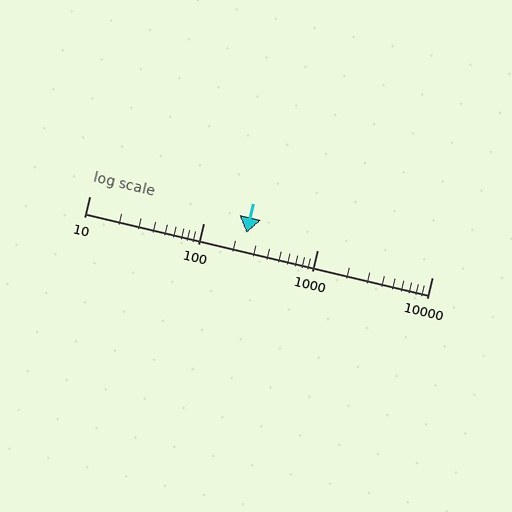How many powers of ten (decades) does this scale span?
The scale spans 3 decades, from 10 to 10000.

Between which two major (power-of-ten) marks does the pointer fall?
The pointer is between 100 and 1000.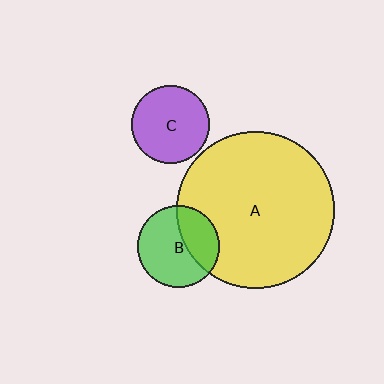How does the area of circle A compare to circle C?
Approximately 4.1 times.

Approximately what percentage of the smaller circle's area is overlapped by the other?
Approximately 35%.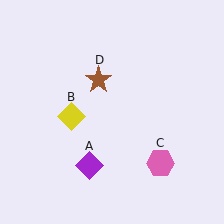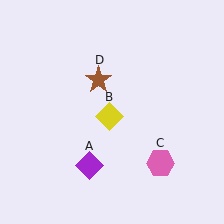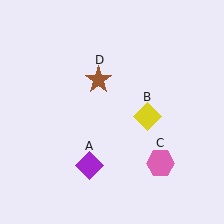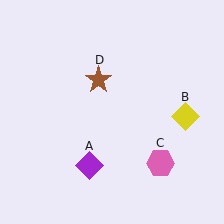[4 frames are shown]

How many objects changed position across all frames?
1 object changed position: yellow diamond (object B).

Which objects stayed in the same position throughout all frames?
Purple diamond (object A) and pink hexagon (object C) and brown star (object D) remained stationary.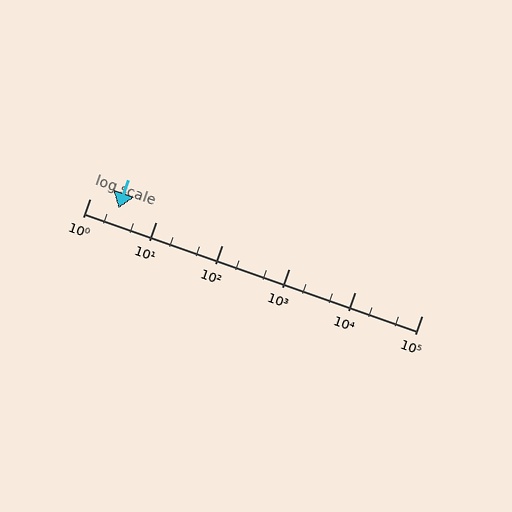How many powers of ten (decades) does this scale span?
The scale spans 5 decades, from 1 to 100000.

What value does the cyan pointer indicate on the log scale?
The pointer indicates approximately 2.7.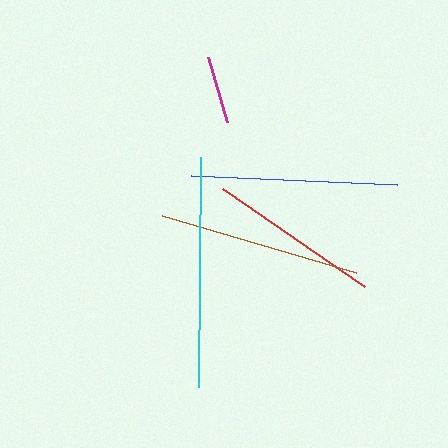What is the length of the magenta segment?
The magenta segment is approximately 68 pixels long.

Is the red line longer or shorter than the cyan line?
The cyan line is longer than the red line.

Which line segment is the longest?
The cyan line is the longest at approximately 229 pixels.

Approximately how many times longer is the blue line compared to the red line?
The blue line is approximately 1.2 times the length of the red line.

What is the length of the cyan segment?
The cyan segment is approximately 229 pixels long.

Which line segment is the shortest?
The magenta line is the shortest at approximately 68 pixels.